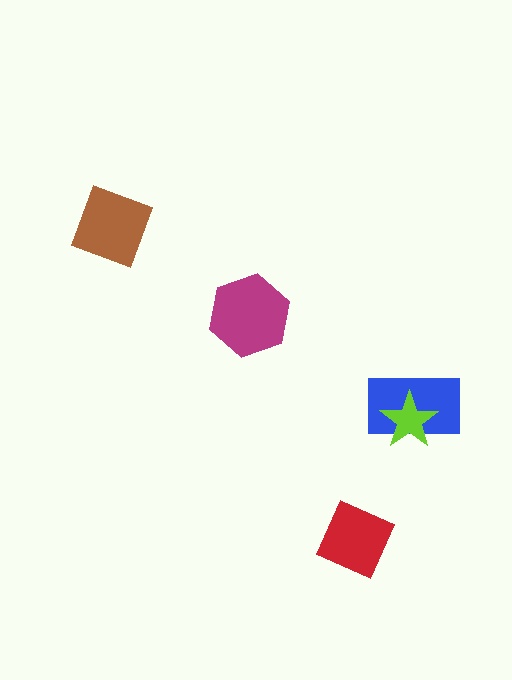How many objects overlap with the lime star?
1 object overlaps with the lime star.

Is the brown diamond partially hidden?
No, no other shape covers it.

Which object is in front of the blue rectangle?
The lime star is in front of the blue rectangle.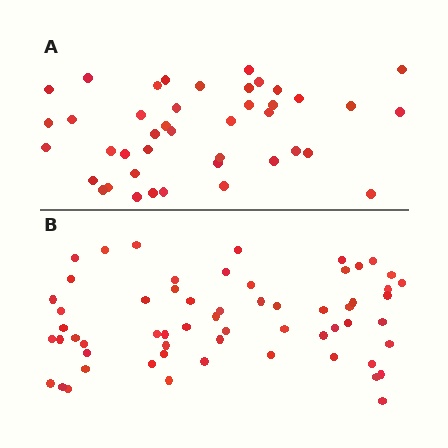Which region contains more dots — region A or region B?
Region B (the bottom region) has more dots.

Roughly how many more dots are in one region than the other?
Region B has approximately 20 more dots than region A.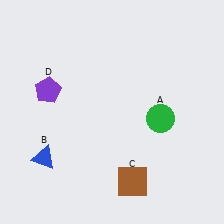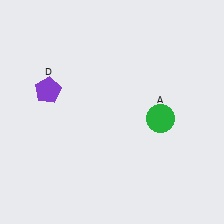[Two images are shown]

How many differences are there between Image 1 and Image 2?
There are 2 differences between the two images.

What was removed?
The blue triangle (B), the brown square (C) were removed in Image 2.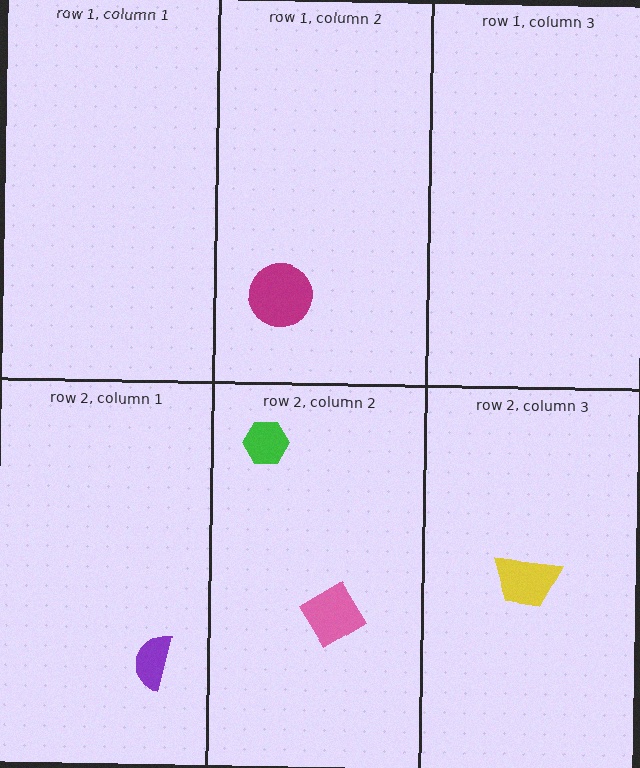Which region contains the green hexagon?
The row 2, column 2 region.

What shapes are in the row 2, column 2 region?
The green hexagon, the pink diamond.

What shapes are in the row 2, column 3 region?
The yellow trapezoid.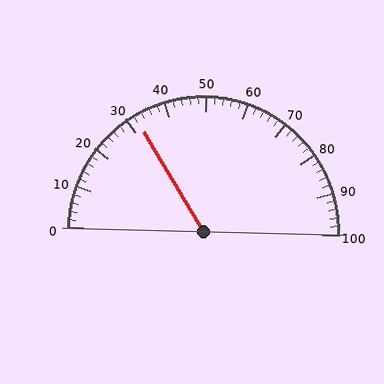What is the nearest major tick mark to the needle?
The nearest major tick mark is 30.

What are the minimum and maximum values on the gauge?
The gauge ranges from 0 to 100.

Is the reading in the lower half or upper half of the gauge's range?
The reading is in the lower half of the range (0 to 100).